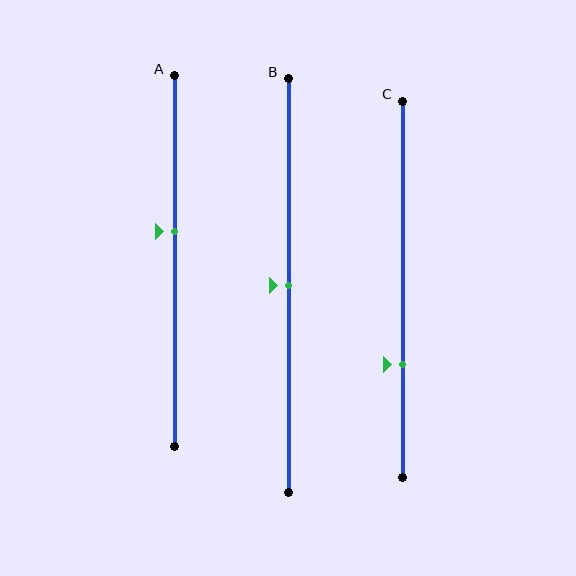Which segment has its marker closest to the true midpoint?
Segment B has its marker closest to the true midpoint.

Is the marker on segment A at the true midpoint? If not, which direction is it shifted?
No, the marker on segment A is shifted upward by about 8% of the segment length.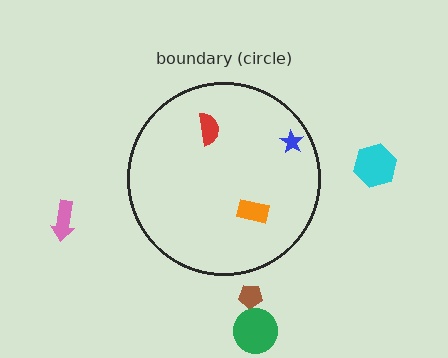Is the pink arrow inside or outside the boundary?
Outside.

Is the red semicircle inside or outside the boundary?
Inside.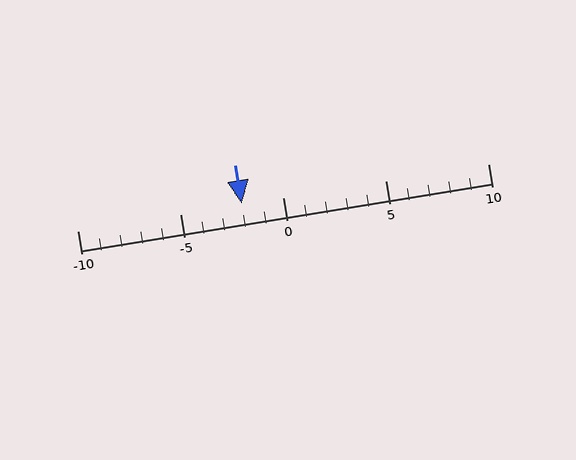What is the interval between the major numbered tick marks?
The major tick marks are spaced 5 units apart.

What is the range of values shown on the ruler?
The ruler shows values from -10 to 10.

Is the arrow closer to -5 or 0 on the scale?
The arrow is closer to 0.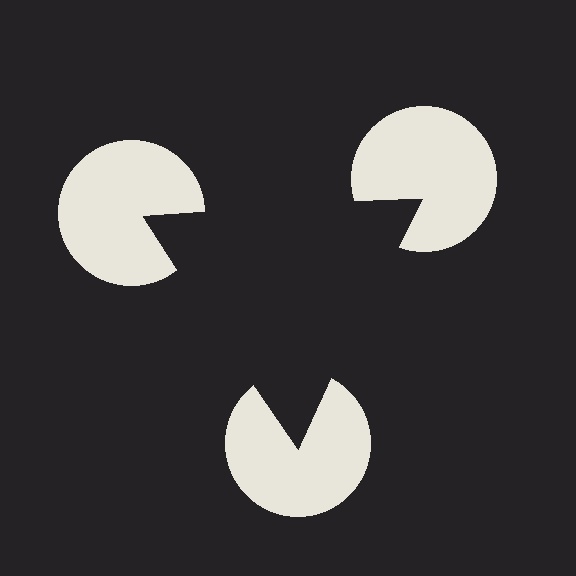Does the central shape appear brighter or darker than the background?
It typically appears slightly darker than the background, even though no actual brightness change is drawn.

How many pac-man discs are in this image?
There are 3 — one at each vertex of the illusory triangle.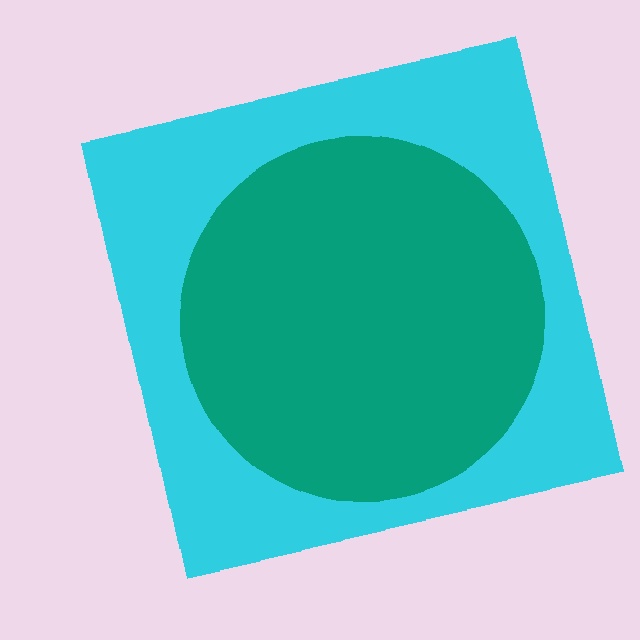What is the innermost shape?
The teal circle.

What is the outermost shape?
The cyan square.